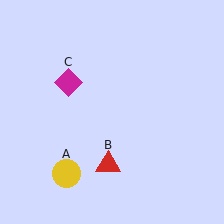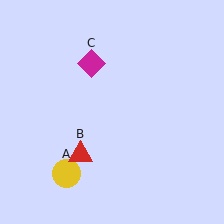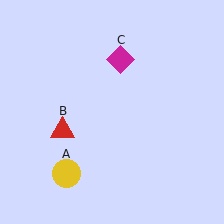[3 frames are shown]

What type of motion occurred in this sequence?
The red triangle (object B), magenta diamond (object C) rotated clockwise around the center of the scene.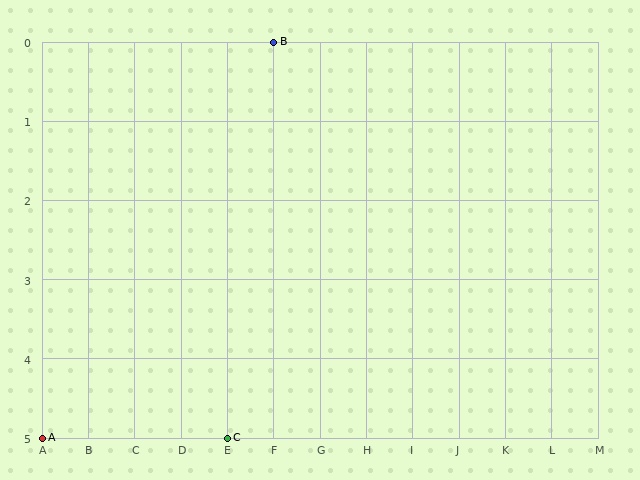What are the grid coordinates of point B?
Point B is at grid coordinates (F, 0).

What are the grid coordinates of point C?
Point C is at grid coordinates (E, 5).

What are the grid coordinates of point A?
Point A is at grid coordinates (A, 5).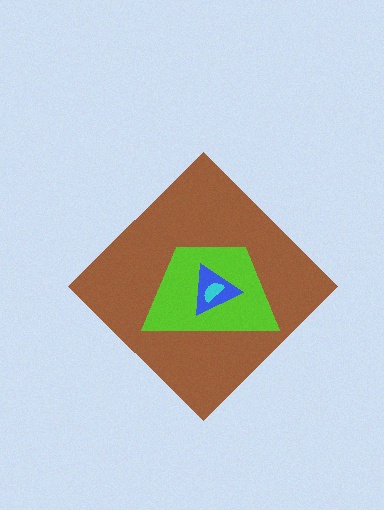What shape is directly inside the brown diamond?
The lime trapezoid.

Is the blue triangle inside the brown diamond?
Yes.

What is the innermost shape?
The cyan semicircle.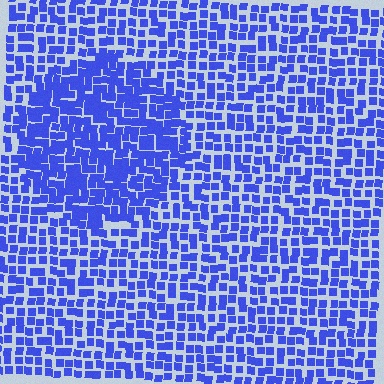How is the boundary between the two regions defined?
The boundary is defined by a change in element density (approximately 1.6x ratio). All elements are the same color, size, and shape.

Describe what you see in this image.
The image contains small blue elements arranged at two different densities. A circle-shaped region is visible where the elements are more densely packed than the surrounding area.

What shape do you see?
I see a circle.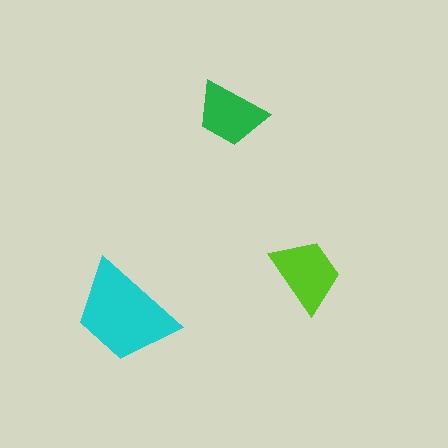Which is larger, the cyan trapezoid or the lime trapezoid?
The cyan one.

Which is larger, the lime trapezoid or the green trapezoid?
The lime one.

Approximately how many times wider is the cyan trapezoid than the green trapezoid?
About 1.5 times wider.